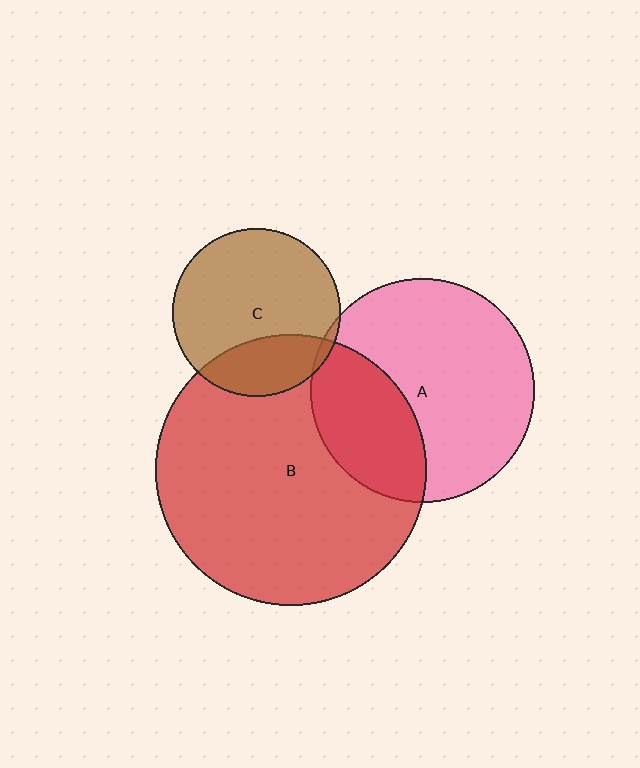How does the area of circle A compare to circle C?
Approximately 1.8 times.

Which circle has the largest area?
Circle B (red).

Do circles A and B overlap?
Yes.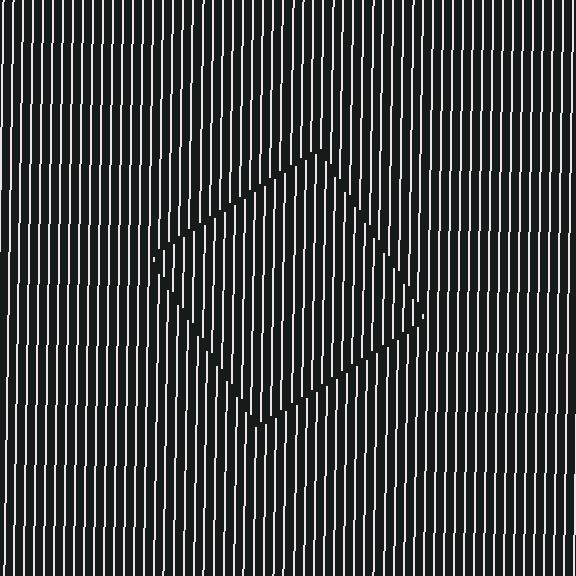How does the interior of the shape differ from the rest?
The interior of the shape contains the same grating, shifted by half a period — the contour is defined by the phase discontinuity where line-ends from the inner and outer gratings abut.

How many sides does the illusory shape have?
4 sides — the line-ends trace a square.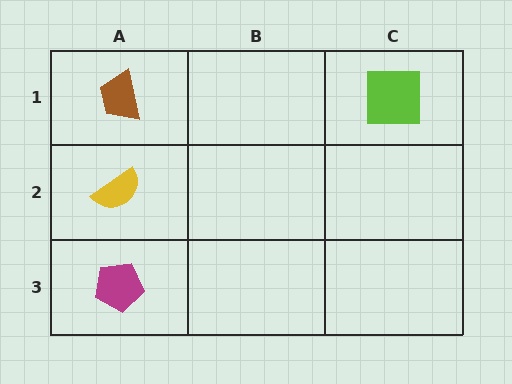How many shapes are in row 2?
1 shape.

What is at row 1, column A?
A brown trapezoid.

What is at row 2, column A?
A yellow semicircle.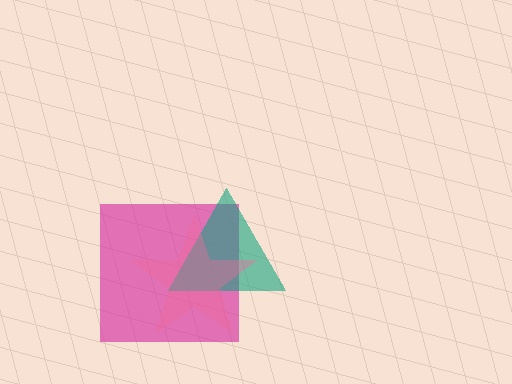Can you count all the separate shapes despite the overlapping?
Yes, there are 3 separate shapes.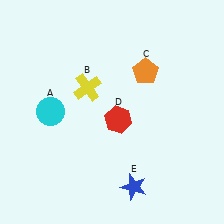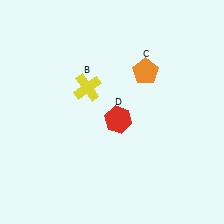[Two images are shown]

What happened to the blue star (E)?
The blue star (E) was removed in Image 2. It was in the bottom-right area of Image 1.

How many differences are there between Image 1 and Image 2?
There are 2 differences between the two images.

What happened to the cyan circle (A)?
The cyan circle (A) was removed in Image 2. It was in the top-left area of Image 1.